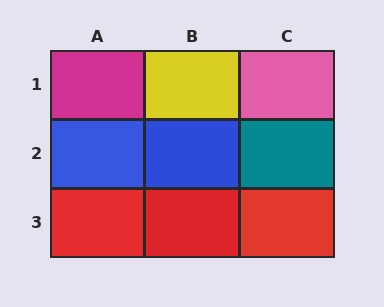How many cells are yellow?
1 cell is yellow.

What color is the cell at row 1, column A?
Magenta.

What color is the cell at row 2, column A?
Blue.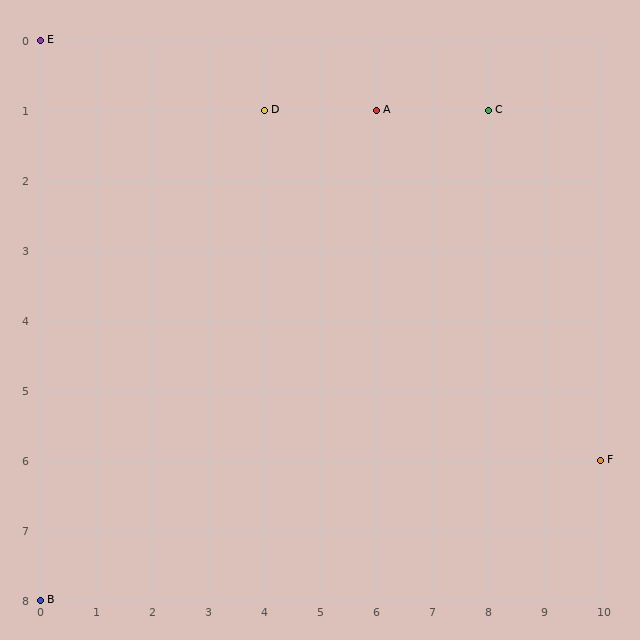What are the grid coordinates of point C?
Point C is at grid coordinates (8, 1).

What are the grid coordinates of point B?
Point B is at grid coordinates (0, 8).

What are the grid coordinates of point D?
Point D is at grid coordinates (4, 1).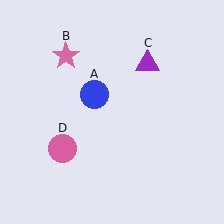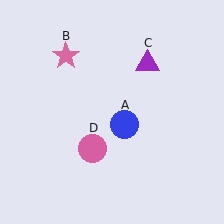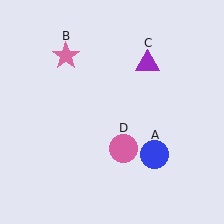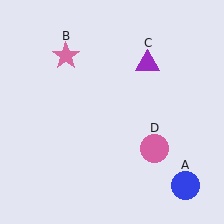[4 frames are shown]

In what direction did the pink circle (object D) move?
The pink circle (object D) moved right.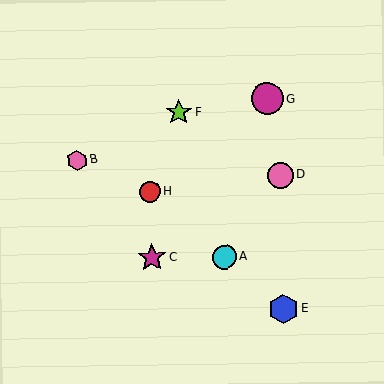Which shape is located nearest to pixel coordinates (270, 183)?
The pink circle (labeled D) at (280, 175) is nearest to that location.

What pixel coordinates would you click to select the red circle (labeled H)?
Click at (150, 192) to select the red circle H.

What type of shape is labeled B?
Shape B is a pink hexagon.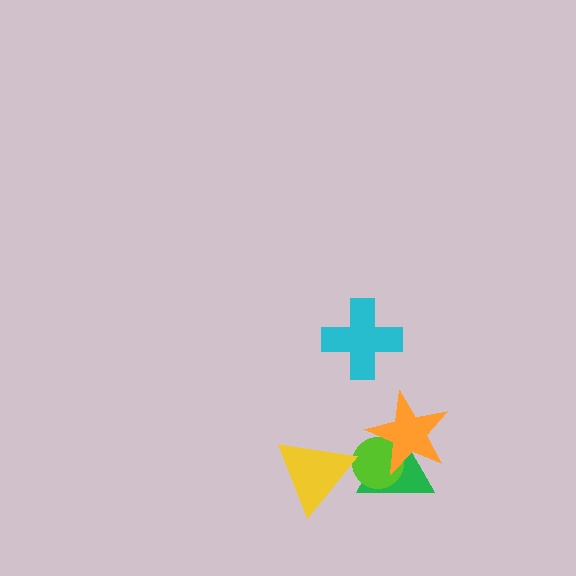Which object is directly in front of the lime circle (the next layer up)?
The yellow triangle is directly in front of the lime circle.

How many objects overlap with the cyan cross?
0 objects overlap with the cyan cross.